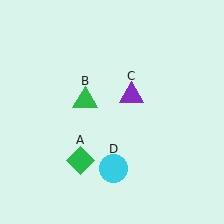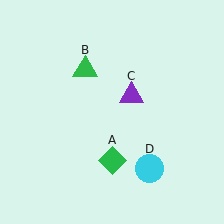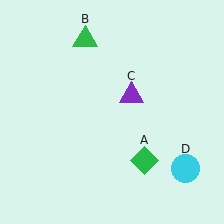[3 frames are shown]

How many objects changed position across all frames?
3 objects changed position: green diamond (object A), green triangle (object B), cyan circle (object D).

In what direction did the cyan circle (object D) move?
The cyan circle (object D) moved right.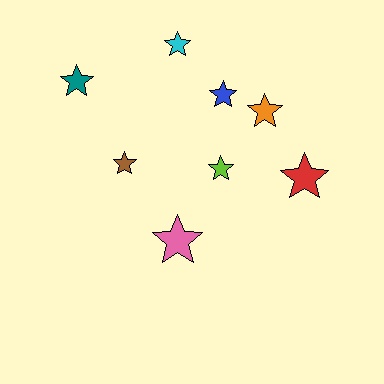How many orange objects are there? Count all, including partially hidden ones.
There is 1 orange object.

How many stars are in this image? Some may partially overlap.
There are 8 stars.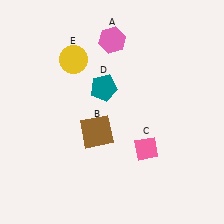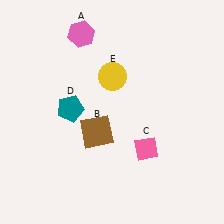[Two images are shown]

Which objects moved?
The objects that moved are: the pink hexagon (A), the teal pentagon (D), the yellow circle (E).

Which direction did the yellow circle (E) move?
The yellow circle (E) moved right.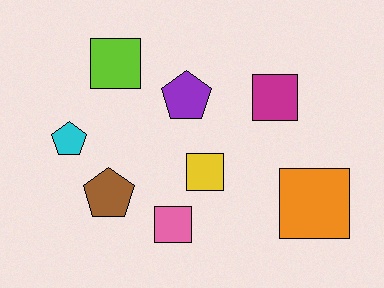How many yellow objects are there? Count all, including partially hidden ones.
There is 1 yellow object.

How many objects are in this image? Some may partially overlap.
There are 8 objects.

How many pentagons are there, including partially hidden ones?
There are 3 pentagons.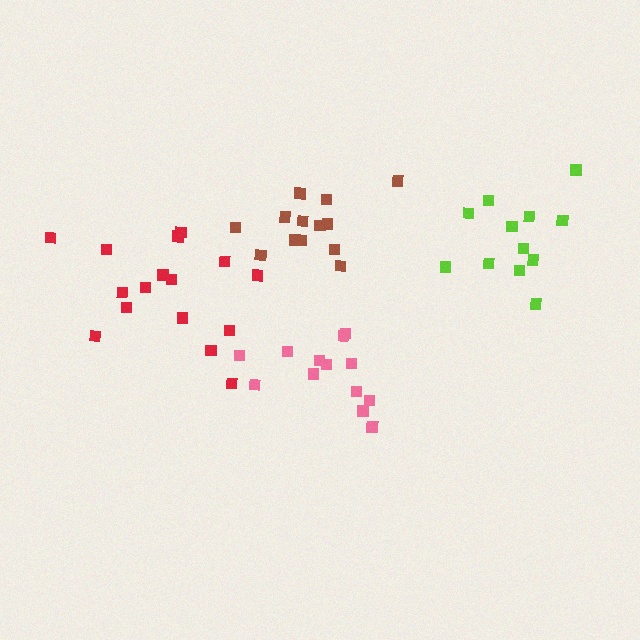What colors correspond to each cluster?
The clusters are colored: lime, brown, pink, red.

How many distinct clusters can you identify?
There are 4 distinct clusters.